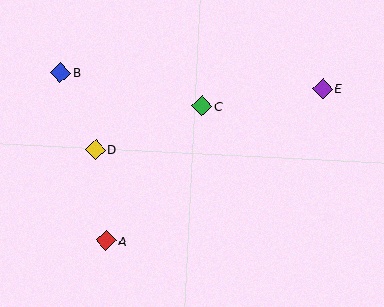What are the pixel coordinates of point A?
Point A is at (106, 241).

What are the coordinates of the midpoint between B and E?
The midpoint between B and E is at (192, 81).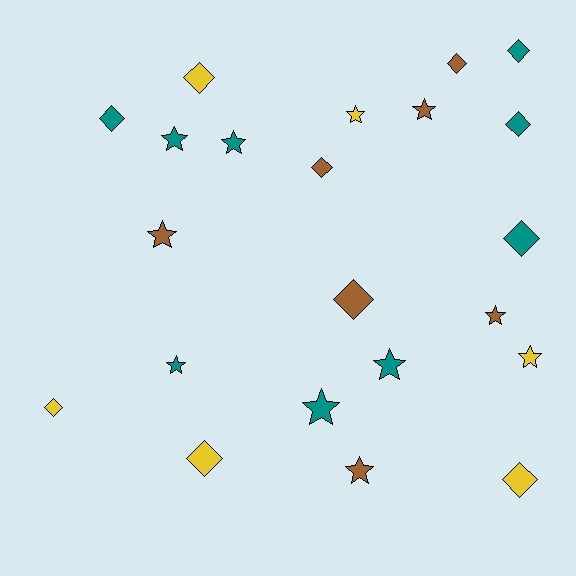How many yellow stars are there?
There are 2 yellow stars.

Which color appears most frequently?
Teal, with 9 objects.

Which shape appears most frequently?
Star, with 11 objects.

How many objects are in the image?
There are 22 objects.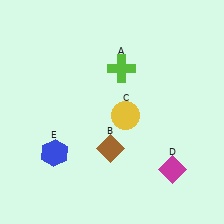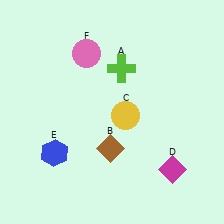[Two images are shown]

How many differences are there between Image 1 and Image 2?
There is 1 difference between the two images.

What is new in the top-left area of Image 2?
A pink circle (F) was added in the top-left area of Image 2.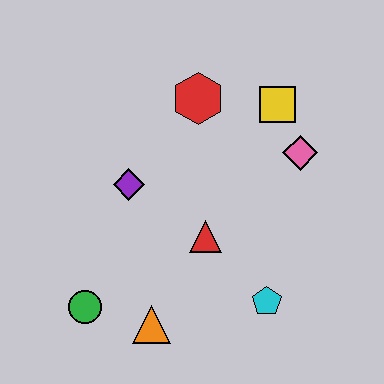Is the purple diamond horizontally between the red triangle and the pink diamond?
No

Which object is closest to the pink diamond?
The yellow square is closest to the pink diamond.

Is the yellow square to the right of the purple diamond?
Yes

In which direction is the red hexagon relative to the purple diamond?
The red hexagon is above the purple diamond.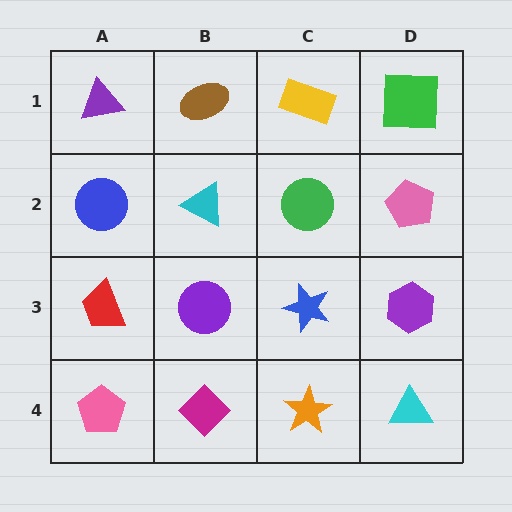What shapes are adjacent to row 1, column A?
A blue circle (row 2, column A), a brown ellipse (row 1, column B).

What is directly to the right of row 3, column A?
A purple circle.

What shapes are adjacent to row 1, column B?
A cyan triangle (row 2, column B), a purple triangle (row 1, column A), a yellow rectangle (row 1, column C).